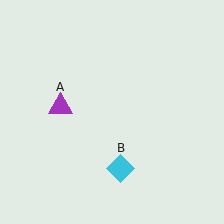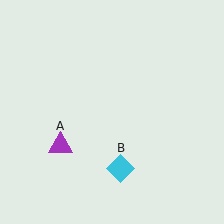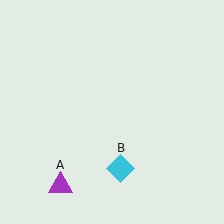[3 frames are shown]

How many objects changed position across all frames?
1 object changed position: purple triangle (object A).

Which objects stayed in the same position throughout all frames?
Cyan diamond (object B) remained stationary.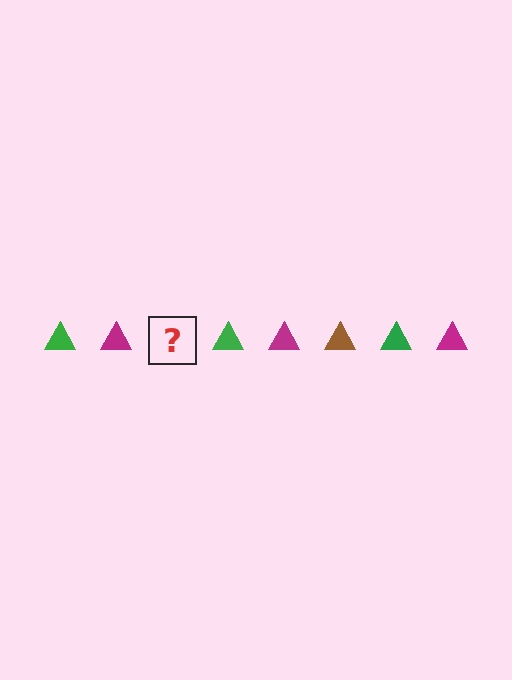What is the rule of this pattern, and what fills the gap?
The rule is that the pattern cycles through green, magenta, brown triangles. The gap should be filled with a brown triangle.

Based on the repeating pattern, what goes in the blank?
The blank should be a brown triangle.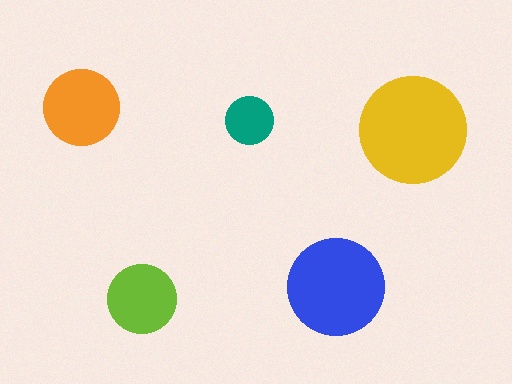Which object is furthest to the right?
The yellow circle is rightmost.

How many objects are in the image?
There are 5 objects in the image.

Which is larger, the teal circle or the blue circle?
The blue one.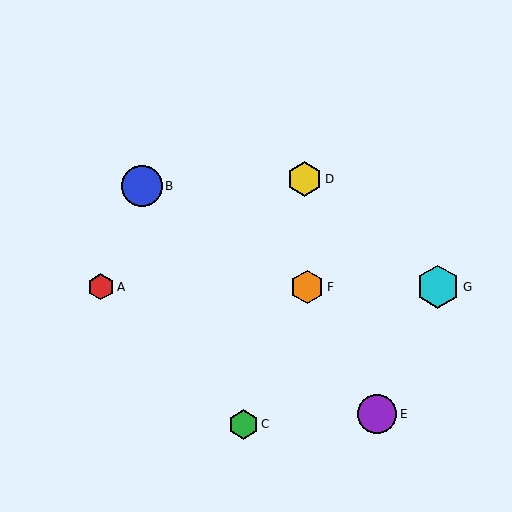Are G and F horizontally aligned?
Yes, both are at y≈287.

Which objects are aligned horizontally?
Objects A, F, G are aligned horizontally.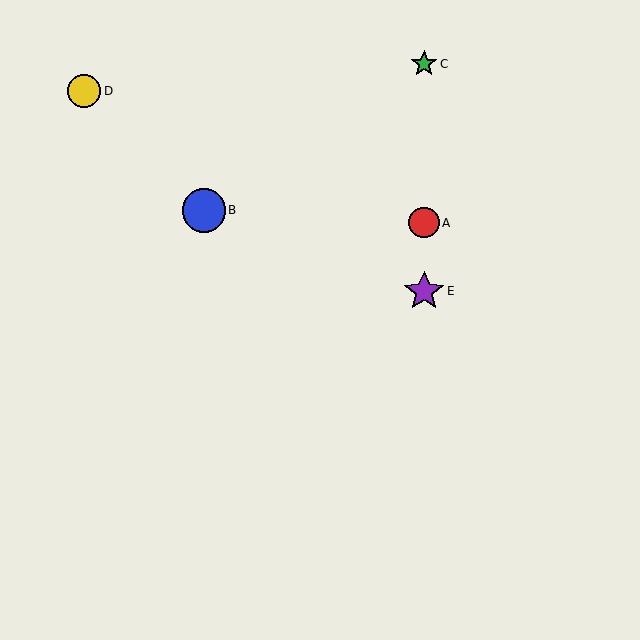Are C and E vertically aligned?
Yes, both are at x≈424.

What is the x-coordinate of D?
Object D is at x≈84.